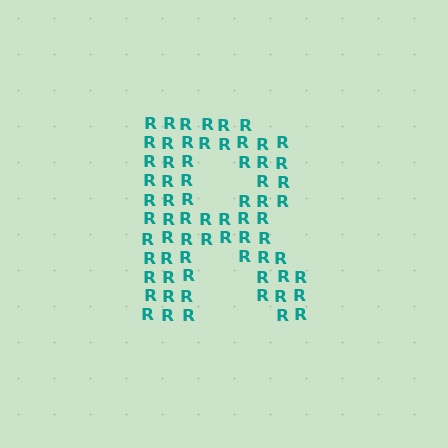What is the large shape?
The large shape is the letter R.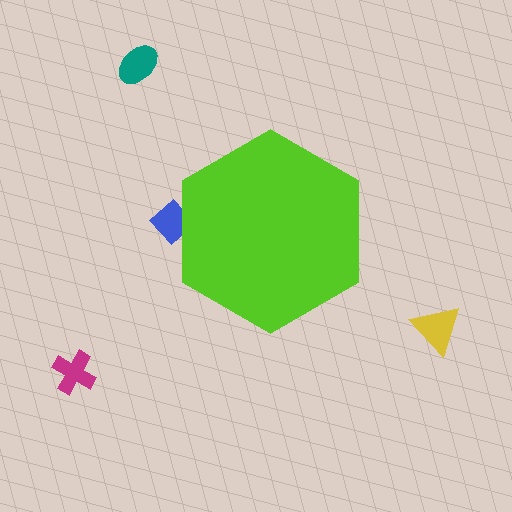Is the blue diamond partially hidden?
Yes, the blue diamond is partially hidden behind the lime hexagon.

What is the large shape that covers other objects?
A lime hexagon.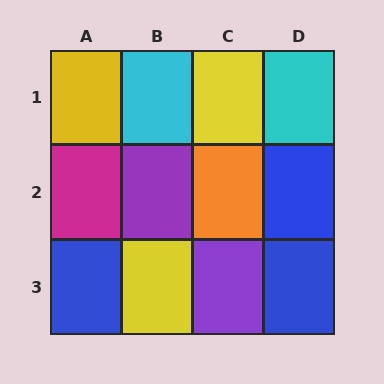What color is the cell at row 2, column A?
Magenta.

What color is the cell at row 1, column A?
Yellow.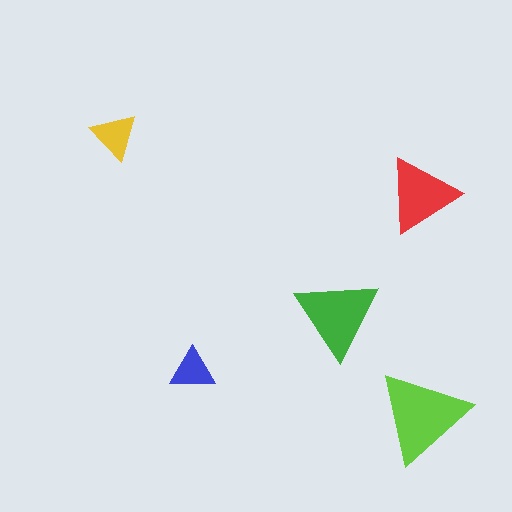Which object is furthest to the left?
The yellow triangle is leftmost.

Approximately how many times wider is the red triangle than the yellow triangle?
About 1.5 times wider.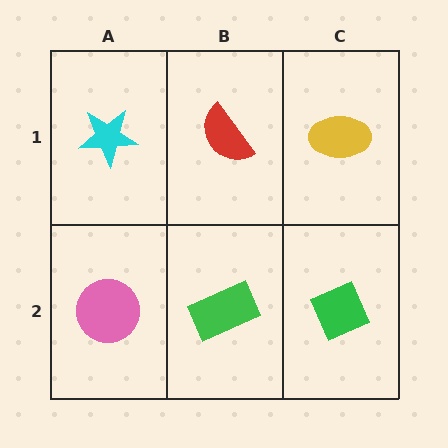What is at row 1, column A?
A cyan star.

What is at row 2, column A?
A pink circle.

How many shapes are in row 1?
3 shapes.